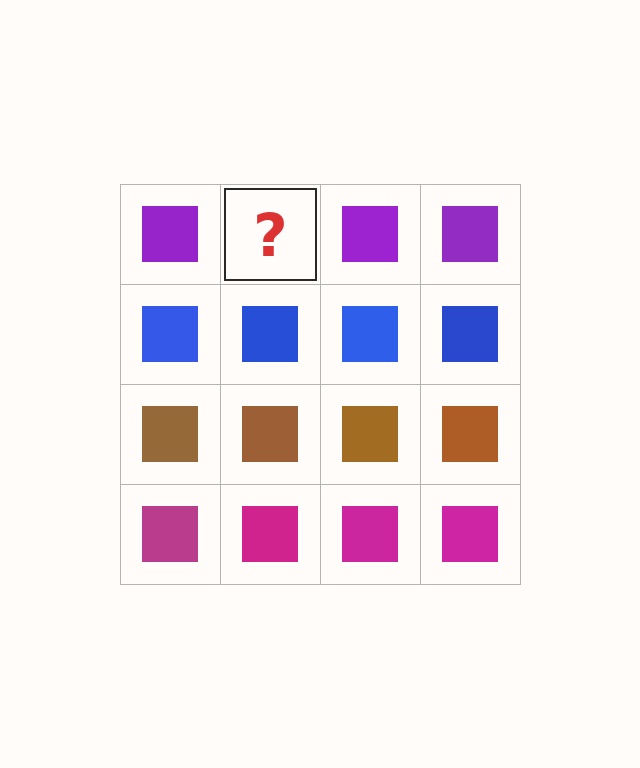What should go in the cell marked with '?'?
The missing cell should contain a purple square.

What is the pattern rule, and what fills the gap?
The rule is that each row has a consistent color. The gap should be filled with a purple square.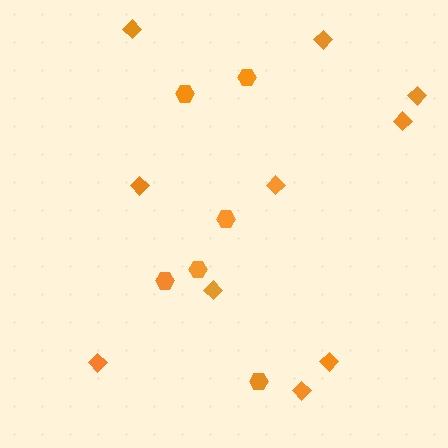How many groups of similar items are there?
There are 2 groups: one group of diamonds (10) and one group of hexagons (6).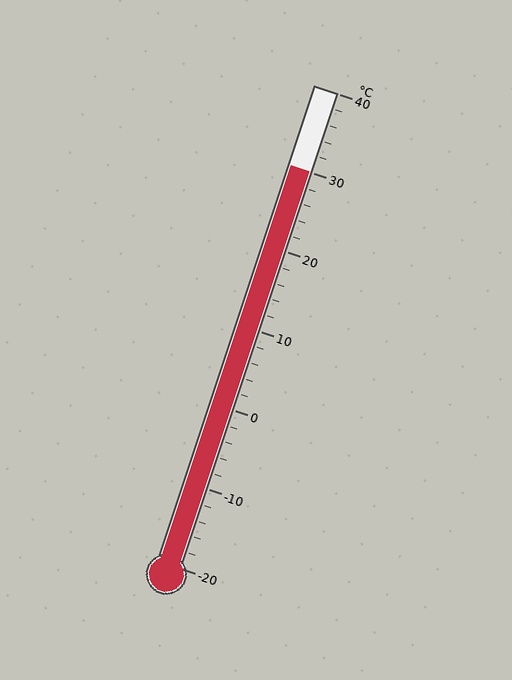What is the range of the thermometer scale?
The thermometer scale ranges from -20°C to 40°C.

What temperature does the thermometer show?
The thermometer shows approximately 30°C.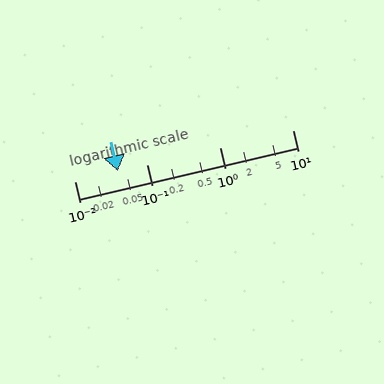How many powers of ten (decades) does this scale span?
The scale spans 3 decades, from 0.01 to 10.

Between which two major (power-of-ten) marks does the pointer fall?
The pointer is between 0.01 and 0.1.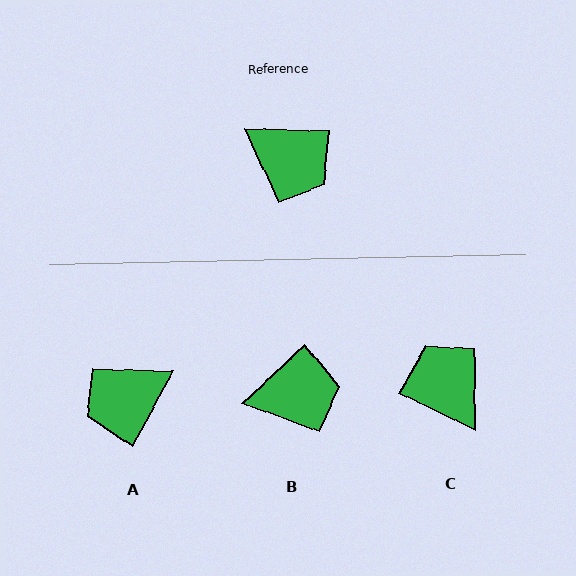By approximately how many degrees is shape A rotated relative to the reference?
Approximately 117 degrees clockwise.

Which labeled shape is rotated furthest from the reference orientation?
C, about 155 degrees away.